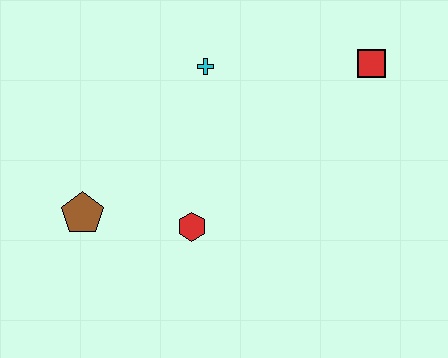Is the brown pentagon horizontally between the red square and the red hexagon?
No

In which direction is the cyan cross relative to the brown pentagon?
The cyan cross is above the brown pentagon.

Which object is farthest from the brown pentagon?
The red square is farthest from the brown pentagon.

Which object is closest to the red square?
The cyan cross is closest to the red square.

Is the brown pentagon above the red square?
No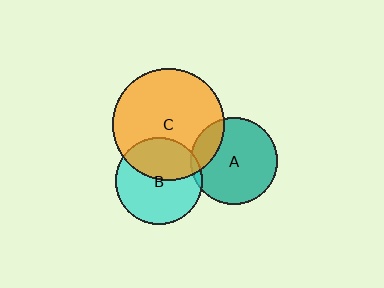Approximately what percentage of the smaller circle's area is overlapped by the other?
Approximately 40%.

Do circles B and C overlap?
Yes.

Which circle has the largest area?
Circle C (orange).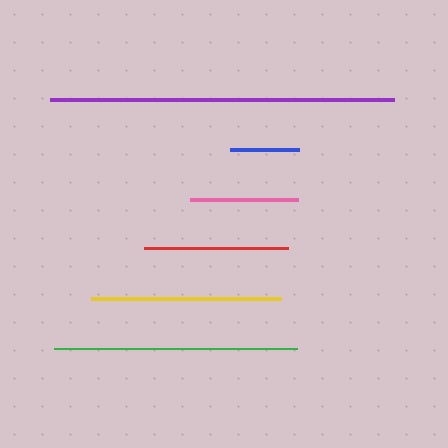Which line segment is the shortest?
The blue line is the shortest at approximately 68 pixels.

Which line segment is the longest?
The purple line is the longest at approximately 344 pixels.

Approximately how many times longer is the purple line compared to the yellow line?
The purple line is approximately 1.8 times the length of the yellow line.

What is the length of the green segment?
The green segment is approximately 243 pixels long.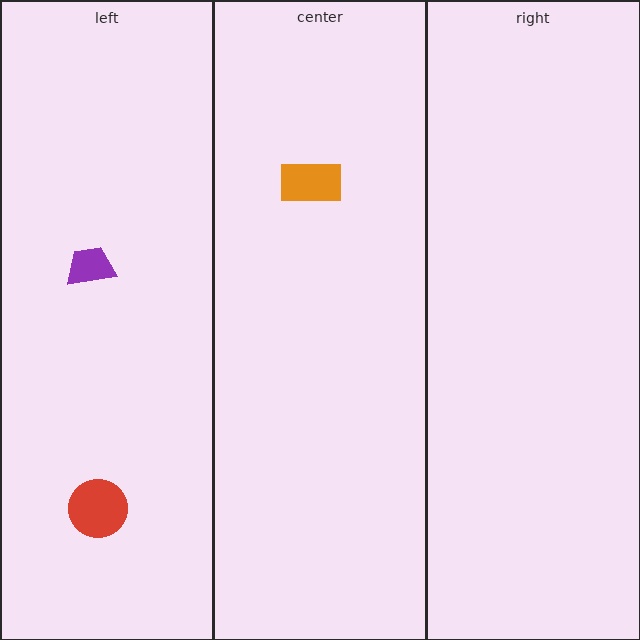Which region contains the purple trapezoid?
The left region.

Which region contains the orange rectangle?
The center region.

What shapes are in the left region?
The purple trapezoid, the red circle.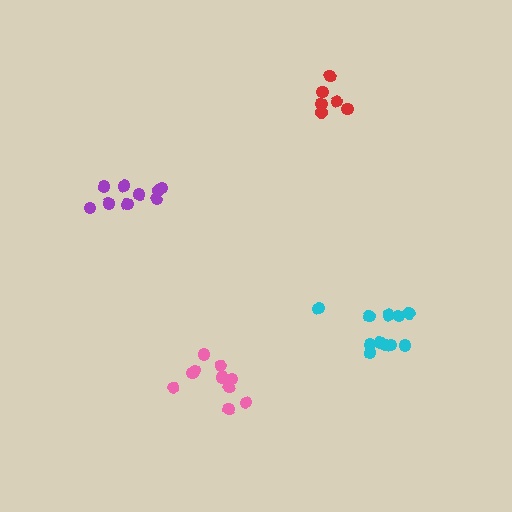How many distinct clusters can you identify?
There are 4 distinct clusters.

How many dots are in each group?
Group 1: 9 dots, Group 2: 10 dots, Group 3: 6 dots, Group 4: 11 dots (36 total).